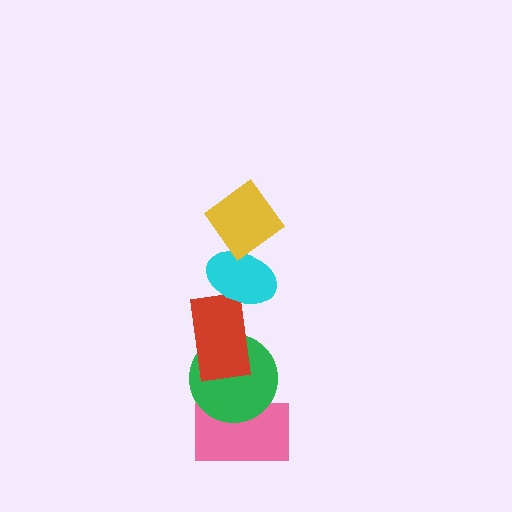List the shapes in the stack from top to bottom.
From top to bottom: the yellow diamond, the cyan ellipse, the red rectangle, the green circle, the pink rectangle.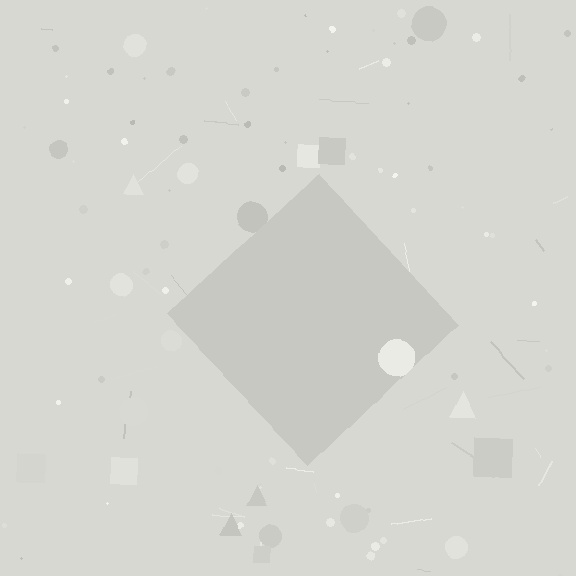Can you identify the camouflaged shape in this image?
The camouflaged shape is a diamond.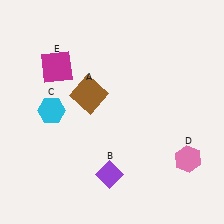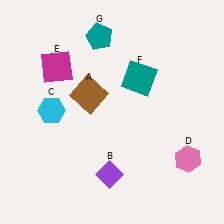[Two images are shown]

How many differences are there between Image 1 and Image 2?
There are 2 differences between the two images.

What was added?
A teal square (F), a teal pentagon (G) were added in Image 2.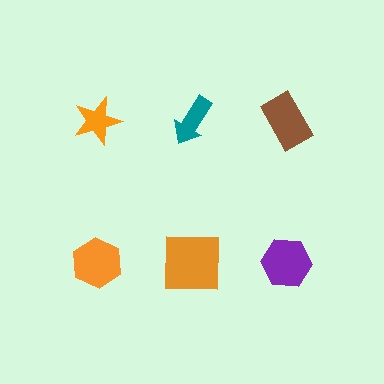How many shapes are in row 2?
3 shapes.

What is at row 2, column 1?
An orange hexagon.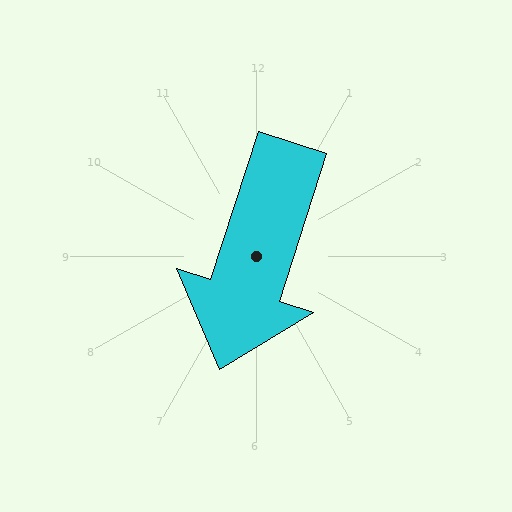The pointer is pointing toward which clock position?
Roughly 7 o'clock.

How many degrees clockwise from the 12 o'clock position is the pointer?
Approximately 198 degrees.